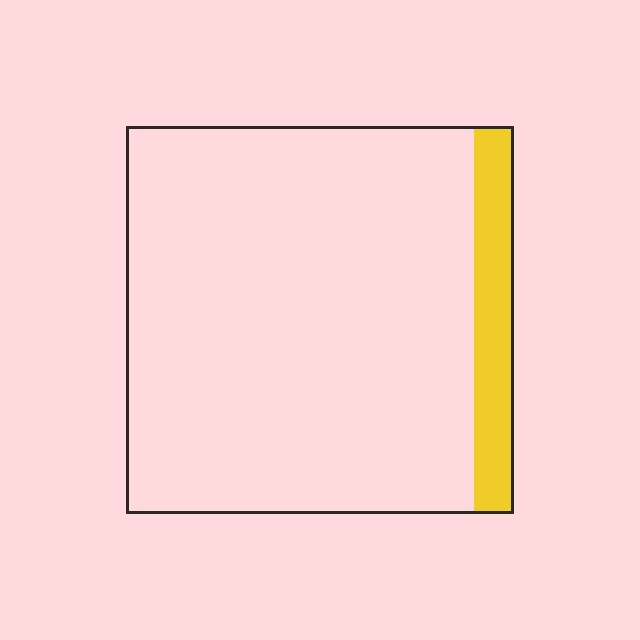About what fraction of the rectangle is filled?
About one tenth (1/10).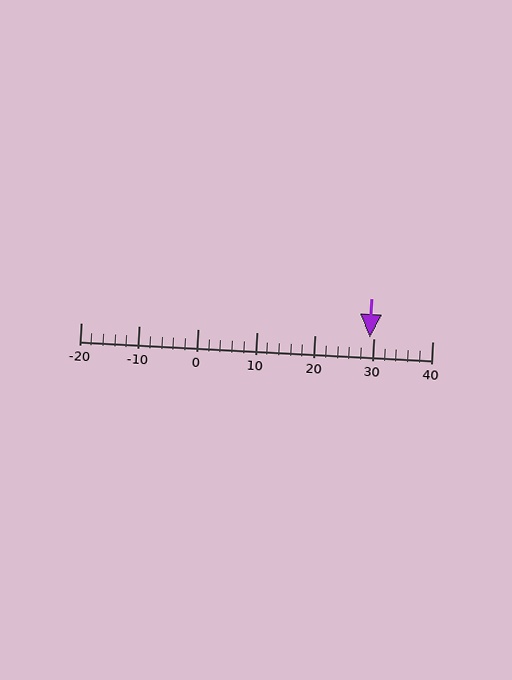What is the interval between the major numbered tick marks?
The major tick marks are spaced 10 units apart.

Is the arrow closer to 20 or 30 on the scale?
The arrow is closer to 30.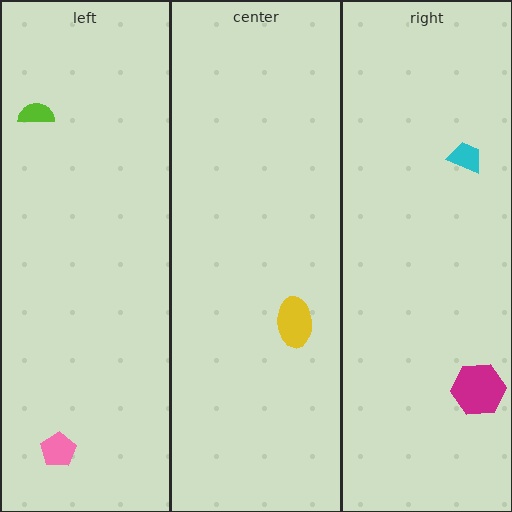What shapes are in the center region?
The yellow ellipse.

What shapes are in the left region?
The lime semicircle, the pink pentagon.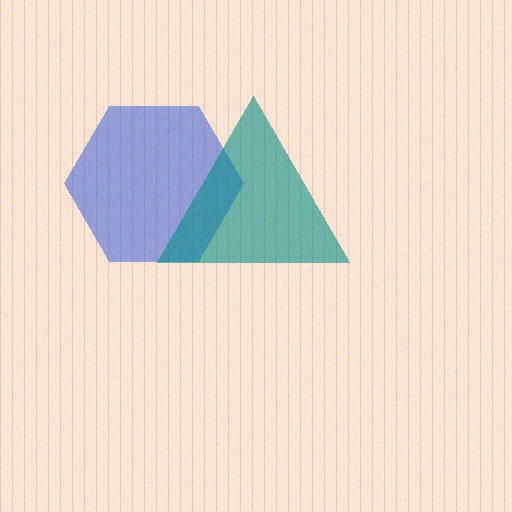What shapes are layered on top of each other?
The layered shapes are: a blue hexagon, a teal triangle.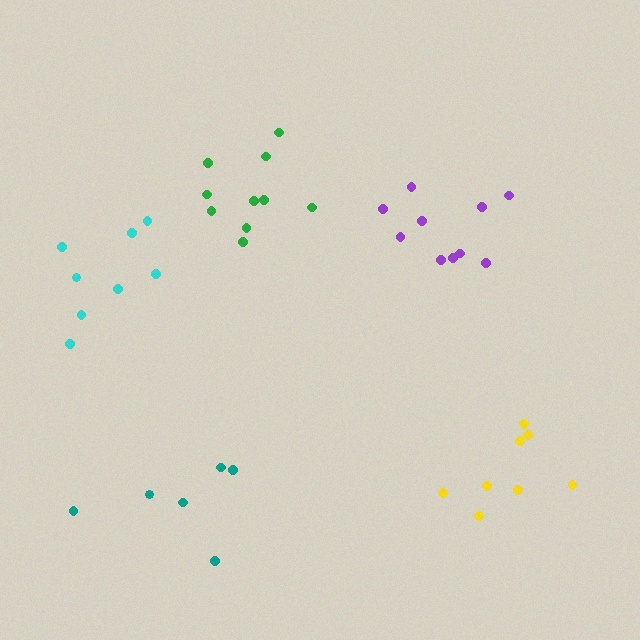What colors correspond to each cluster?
The clusters are colored: purple, teal, green, yellow, cyan.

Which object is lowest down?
The teal cluster is bottommost.